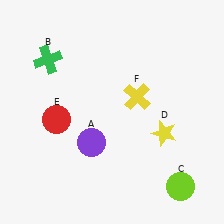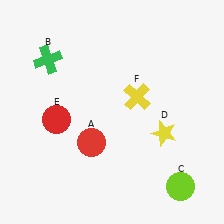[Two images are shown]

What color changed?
The circle (A) changed from purple in Image 1 to red in Image 2.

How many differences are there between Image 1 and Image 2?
There is 1 difference between the two images.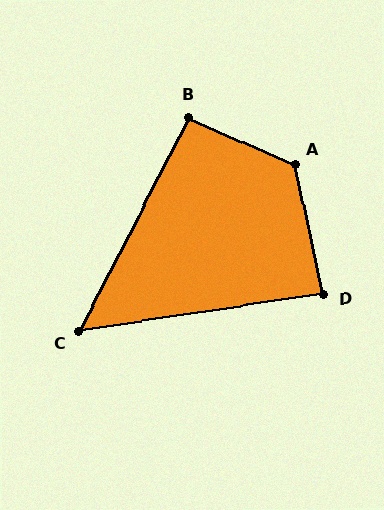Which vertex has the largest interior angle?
A, at approximately 126 degrees.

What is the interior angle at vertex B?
Approximately 94 degrees (approximately right).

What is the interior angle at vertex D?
Approximately 86 degrees (approximately right).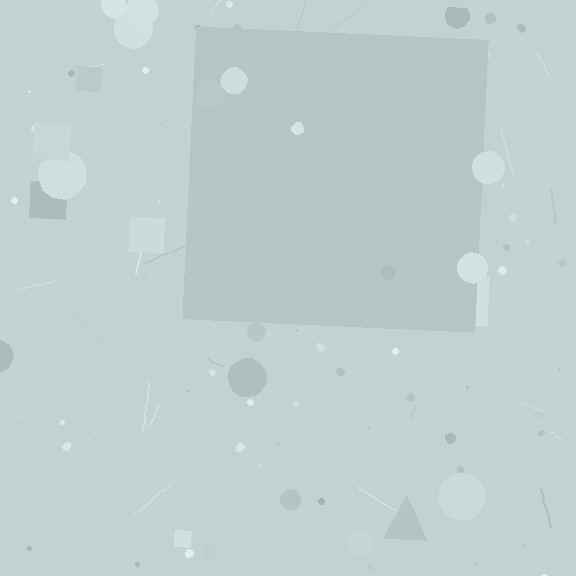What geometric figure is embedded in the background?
A square is embedded in the background.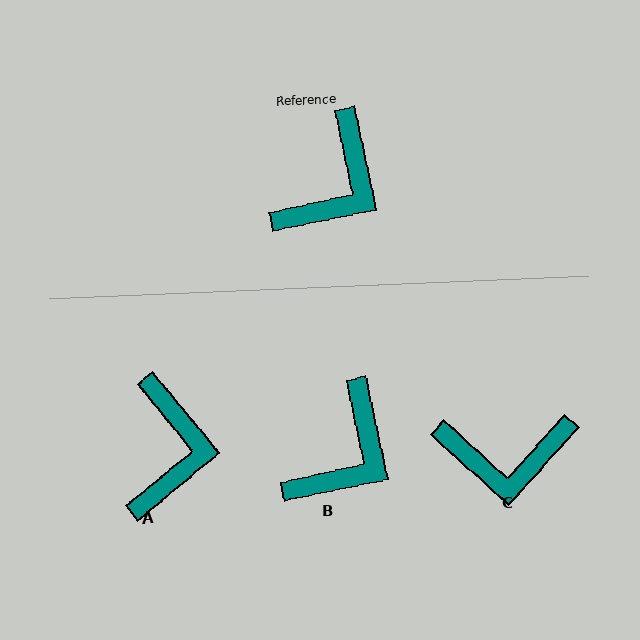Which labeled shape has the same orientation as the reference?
B.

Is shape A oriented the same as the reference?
No, it is off by about 28 degrees.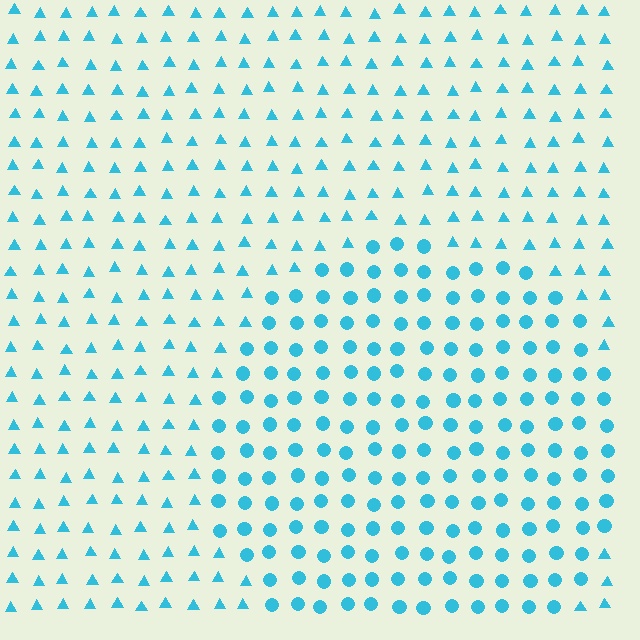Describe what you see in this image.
The image is filled with small cyan elements arranged in a uniform grid. A circle-shaped region contains circles, while the surrounding area contains triangles. The boundary is defined purely by the change in element shape.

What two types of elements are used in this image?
The image uses circles inside the circle region and triangles outside it.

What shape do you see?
I see a circle.